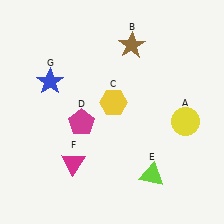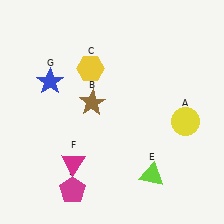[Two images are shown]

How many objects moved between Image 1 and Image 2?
3 objects moved between the two images.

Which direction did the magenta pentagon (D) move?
The magenta pentagon (D) moved down.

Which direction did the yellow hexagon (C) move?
The yellow hexagon (C) moved up.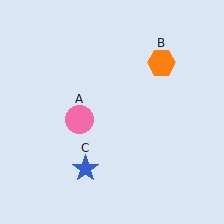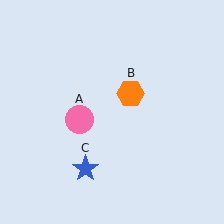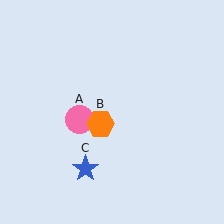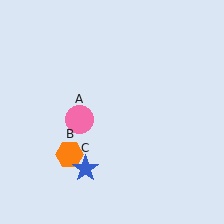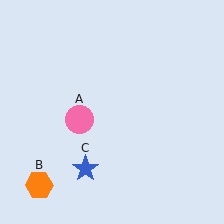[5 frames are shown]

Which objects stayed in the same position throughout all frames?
Pink circle (object A) and blue star (object C) remained stationary.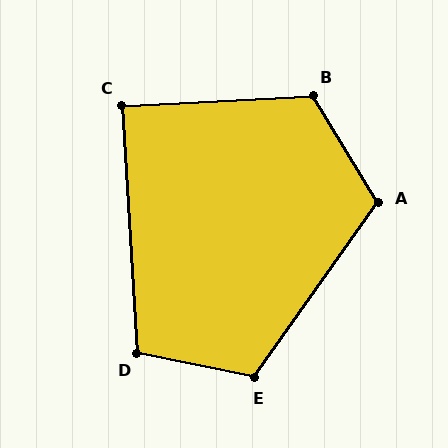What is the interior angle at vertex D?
Approximately 105 degrees (obtuse).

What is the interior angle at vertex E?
Approximately 114 degrees (obtuse).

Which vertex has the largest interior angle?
B, at approximately 119 degrees.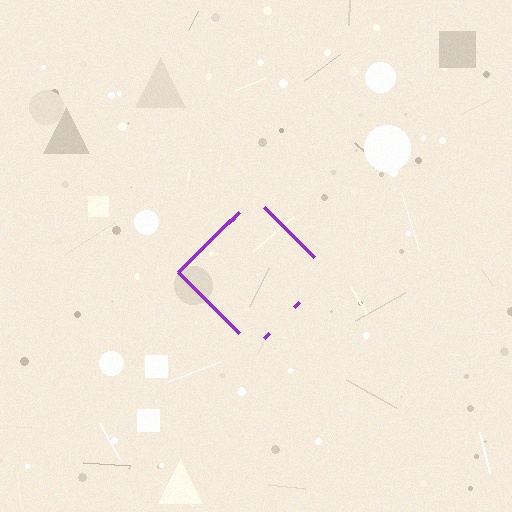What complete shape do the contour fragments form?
The contour fragments form a diamond.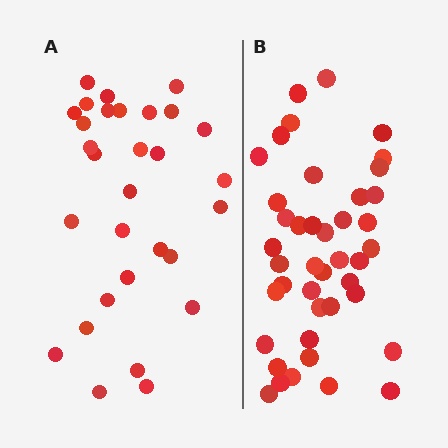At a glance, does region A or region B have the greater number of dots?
Region B (the right region) has more dots.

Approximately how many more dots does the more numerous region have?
Region B has roughly 12 or so more dots than region A.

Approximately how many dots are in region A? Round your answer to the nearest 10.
About 30 dots.